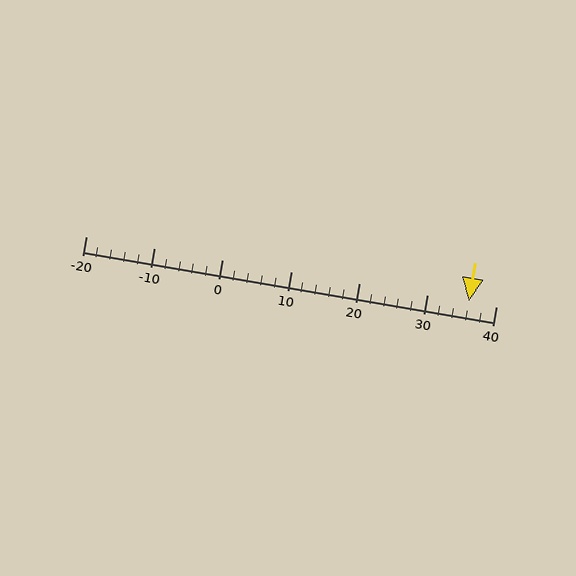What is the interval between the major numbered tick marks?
The major tick marks are spaced 10 units apart.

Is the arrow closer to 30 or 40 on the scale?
The arrow is closer to 40.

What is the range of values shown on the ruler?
The ruler shows values from -20 to 40.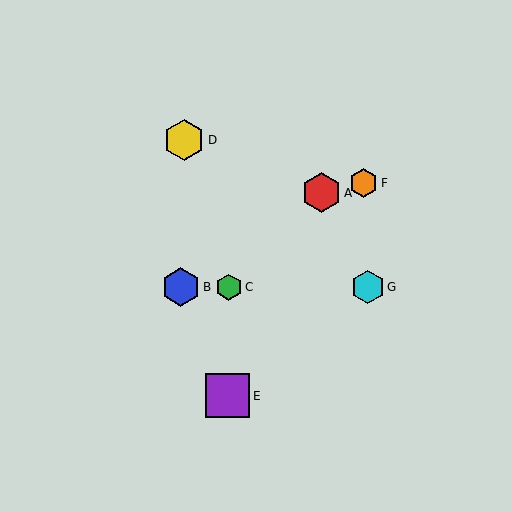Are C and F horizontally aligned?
No, C is at y≈287 and F is at y≈183.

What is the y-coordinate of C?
Object C is at y≈287.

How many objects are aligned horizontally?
3 objects (B, C, G) are aligned horizontally.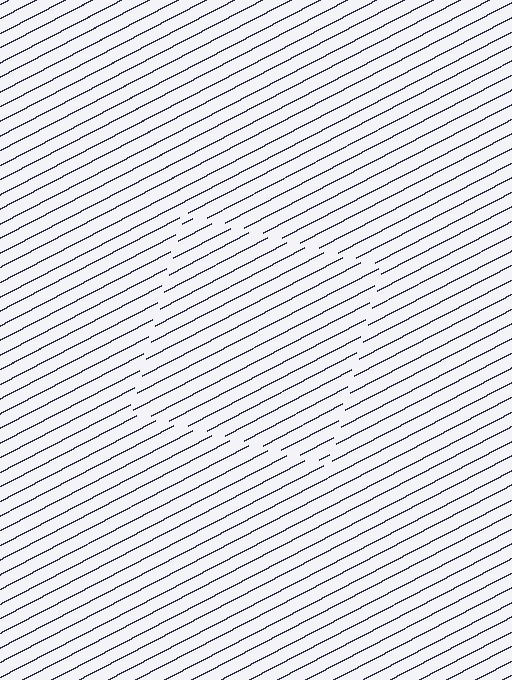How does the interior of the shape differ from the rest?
The interior of the shape contains the same grating, shifted by half a period — the contour is defined by the phase discontinuity where line-ends from the inner and outer gratings abut.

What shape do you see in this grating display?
An illusory square. The interior of the shape contains the same grating, shifted by half a period — the contour is defined by the phase discontinuity where line-ends from the inner and outer gratings abut.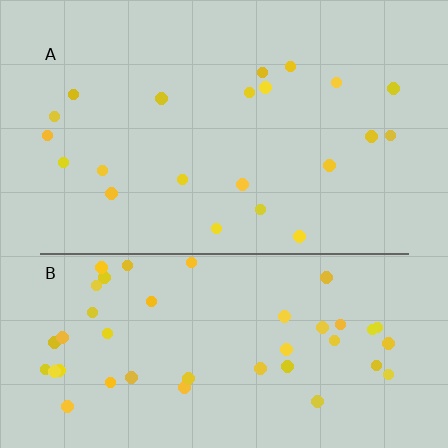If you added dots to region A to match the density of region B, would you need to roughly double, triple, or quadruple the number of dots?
Approximately double.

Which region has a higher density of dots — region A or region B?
B (the bottom).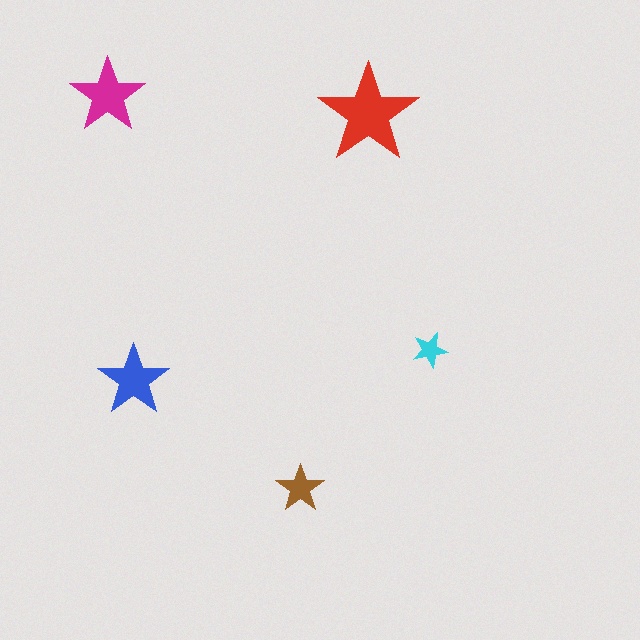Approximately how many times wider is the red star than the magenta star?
About 1.5 times wider.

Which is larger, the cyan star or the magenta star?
The magenta one.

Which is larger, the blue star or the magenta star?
The magenta one.